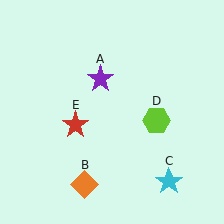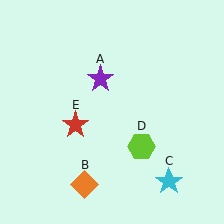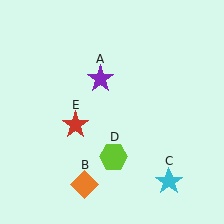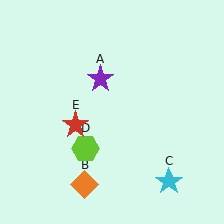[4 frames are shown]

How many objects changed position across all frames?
1 object changed position: lime hexagon (object D).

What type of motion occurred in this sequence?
The lime hexagon (object D) rotated clockwise around the center of the scene.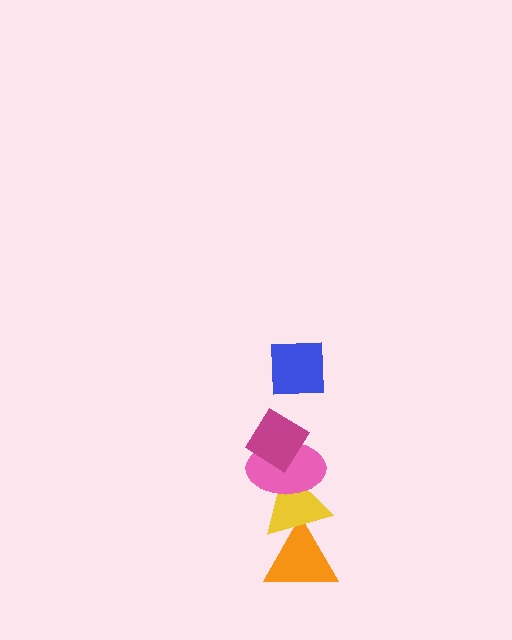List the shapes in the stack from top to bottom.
From top to bottom: the blue square, the magenta diamond, the pink ellipse, the yellow triangle, the orange triangle.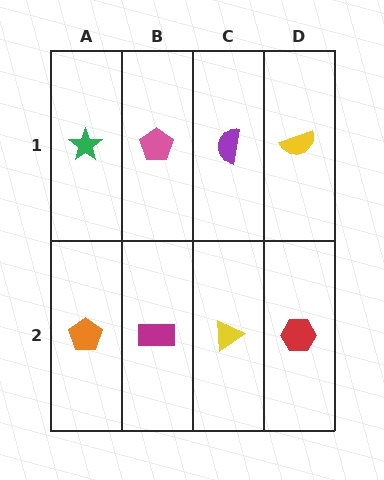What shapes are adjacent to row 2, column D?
A yellow semicircle (row 1, column D), a yellow triangle (row 2, column C).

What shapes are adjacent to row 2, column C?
A purple semicircle (row 1, column C), a magenta rectangle (row 2, column B), a red hexagon (row 2, column D).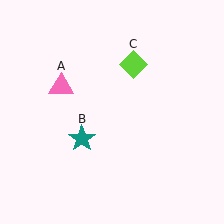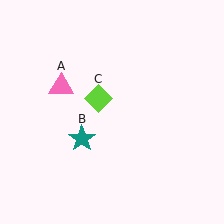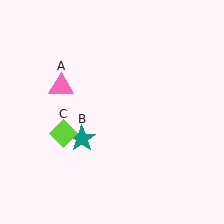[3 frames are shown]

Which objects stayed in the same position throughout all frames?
Pink triangle (object A) and teal star (object B) remained stationary.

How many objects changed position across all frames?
1 object changed position: lime diamond (object C).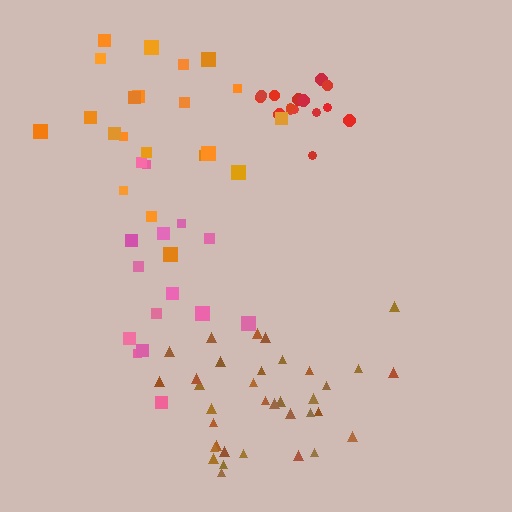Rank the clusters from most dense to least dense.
red, brown, orange, pink.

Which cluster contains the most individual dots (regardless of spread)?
Brown (35).